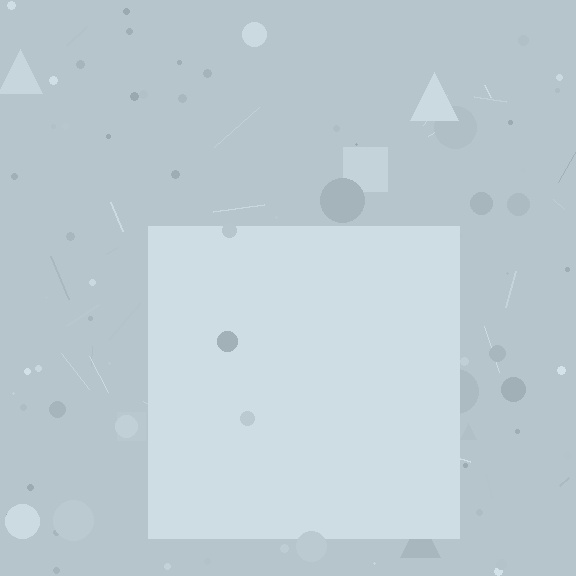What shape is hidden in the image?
A square is hidden in the image.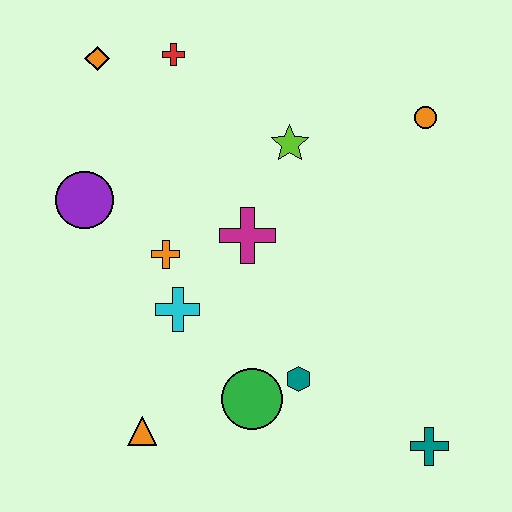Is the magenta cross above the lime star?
No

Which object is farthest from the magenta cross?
The teal cross is farthest from the magenta cross.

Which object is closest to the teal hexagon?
The green circle is closest to the teal hexagon.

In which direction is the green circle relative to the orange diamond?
The green circle is below the orange diamond.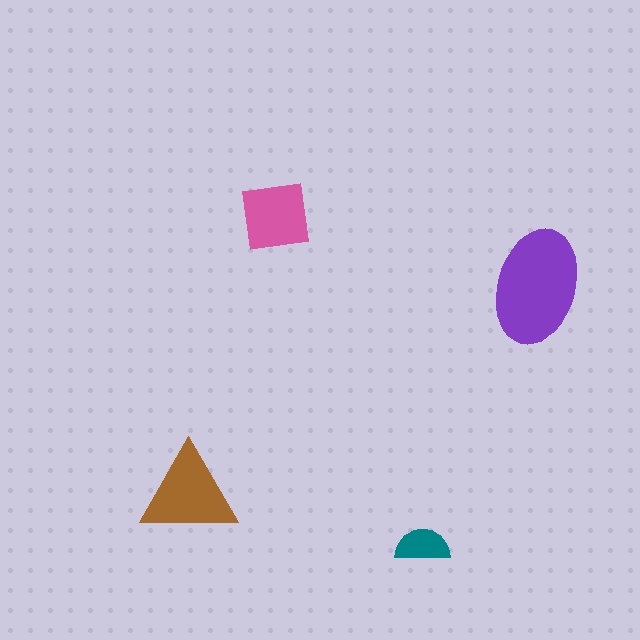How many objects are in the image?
There are 4 objects in the image.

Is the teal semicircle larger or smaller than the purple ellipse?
Smaller.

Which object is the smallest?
The teal semicircle.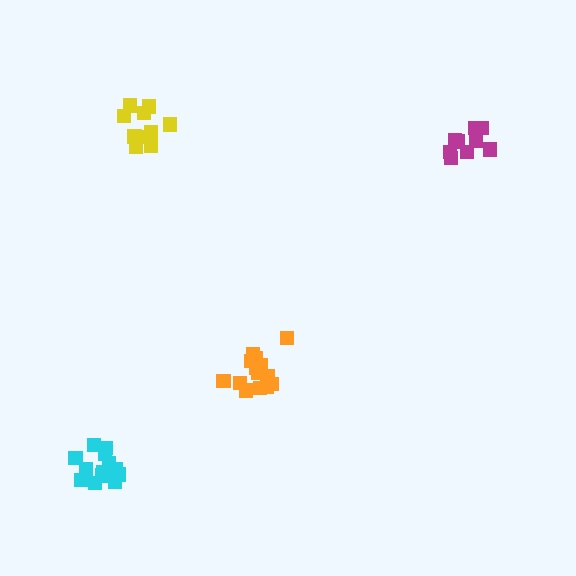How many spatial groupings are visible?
There are 4 spatial groupings.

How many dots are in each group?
Group 1: 10 dots, Group 2: 14 dots, Group 3: 12 dots, Group 4: 14 dots (50 total).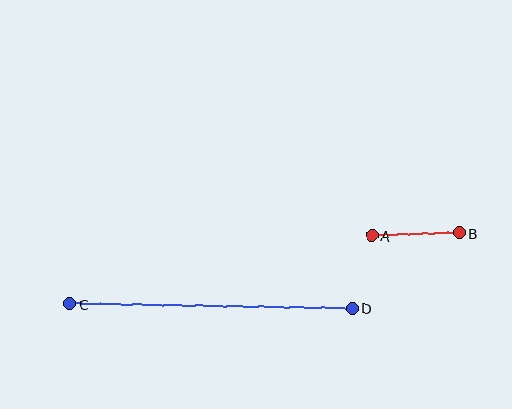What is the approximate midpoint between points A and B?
The midpoint is at approximately (415, 234) pixels.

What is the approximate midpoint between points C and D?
The midpoint is at approximately (211, 306) pixels.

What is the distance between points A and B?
The distance is approximately 87 pixels.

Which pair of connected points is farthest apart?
Points C and D are farthest apart.